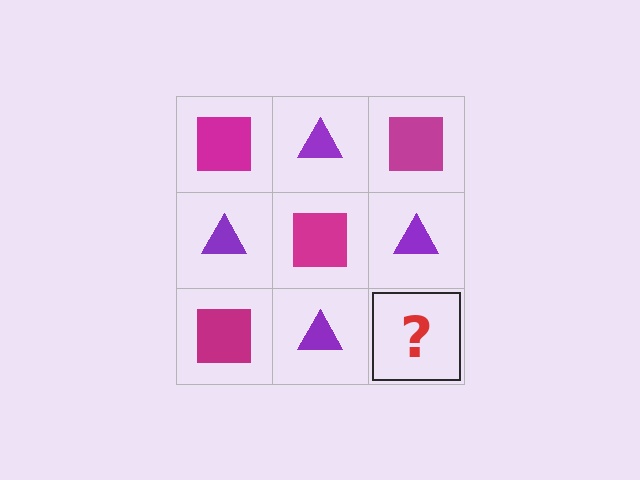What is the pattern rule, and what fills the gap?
The rule is that it alternates magenta square and purple triangle in a checkerboard pattern. The gap should be filled with a magenta square.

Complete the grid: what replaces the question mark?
The question mark should be replaced with a magenta square.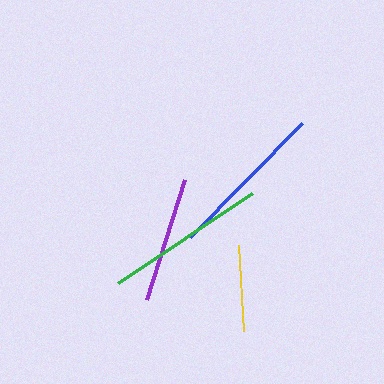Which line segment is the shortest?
The yellow line is the shortest at approximately 86 pixels.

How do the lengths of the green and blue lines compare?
The green and blue lines are approximately the same length.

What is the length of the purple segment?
The purple segment is approximately 126 pixels long.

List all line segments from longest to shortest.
From longest to shortest: green, blue, purple, yellow.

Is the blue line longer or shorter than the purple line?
The blue line is longer than the purple line.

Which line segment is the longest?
The green line is the longest at approximately 162 pixels.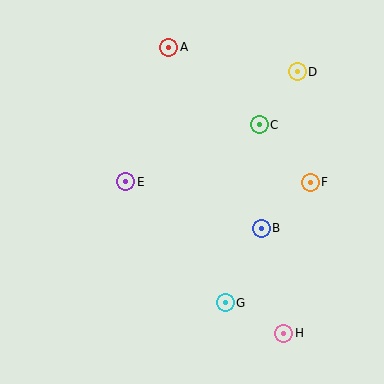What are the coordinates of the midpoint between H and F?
The midpoint between H and F is at (297, 258).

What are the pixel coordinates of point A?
Point A is at (169, 47).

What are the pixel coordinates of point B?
Point B is at (261, 228).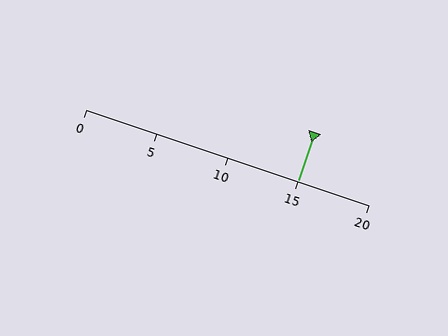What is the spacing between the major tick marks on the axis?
The major ticks are spaced 5 apart.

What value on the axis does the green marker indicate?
The marker indicates approximately 15.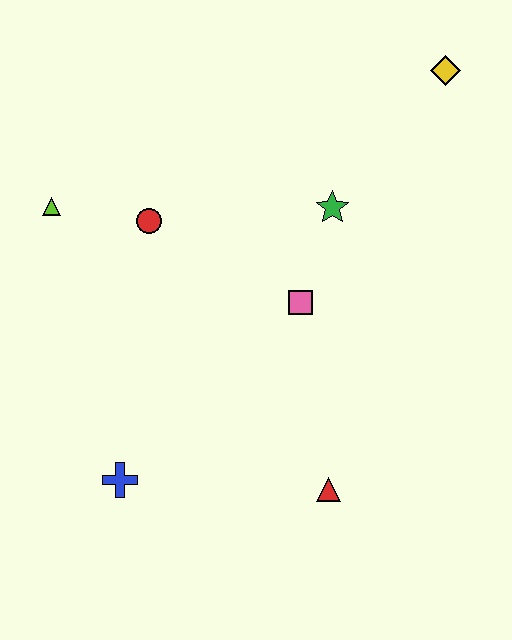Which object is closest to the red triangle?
The pink square is closest to the red triangle.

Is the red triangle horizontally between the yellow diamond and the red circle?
Yes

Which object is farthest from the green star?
The blue cross is farthest from the green star.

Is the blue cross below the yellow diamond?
Yes